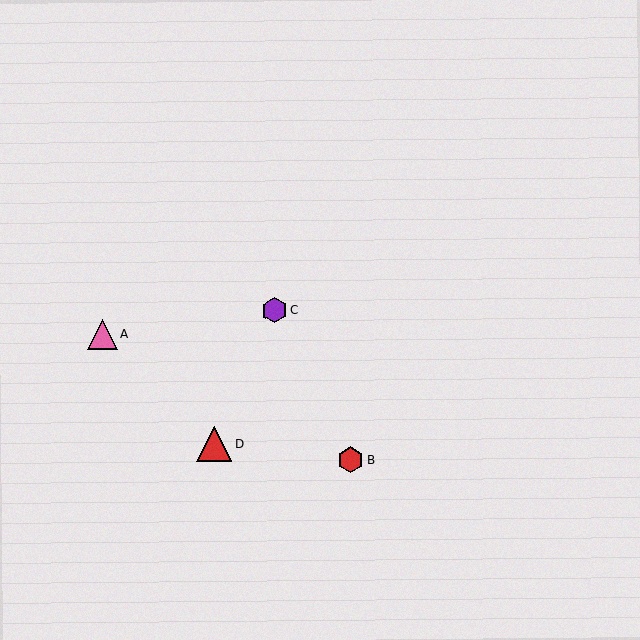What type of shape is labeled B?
Shape B is a red hexagon.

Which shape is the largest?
The red triangle (labeled D) is the largest.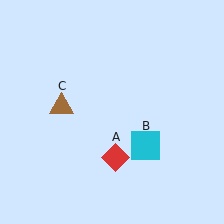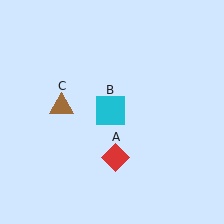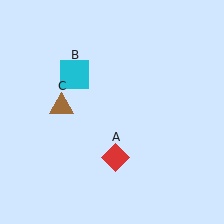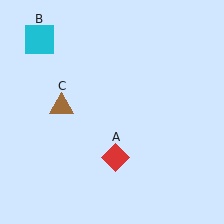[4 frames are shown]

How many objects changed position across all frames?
1 object changed position: cyan square (object B).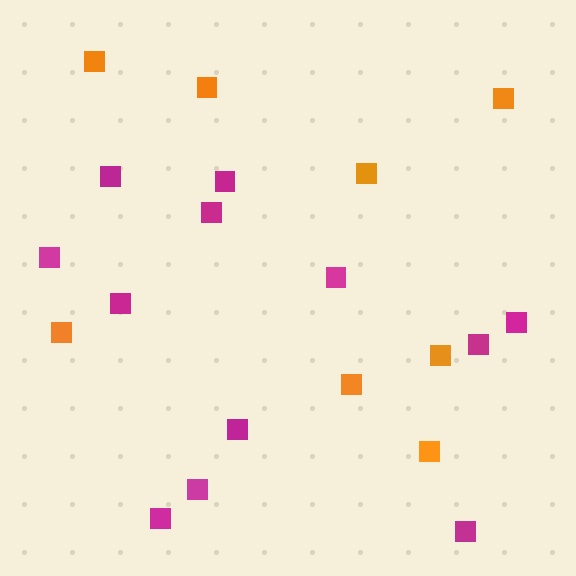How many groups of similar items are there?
There are 2 groups: one group of magenta squares (12) and one group of orange squares (8).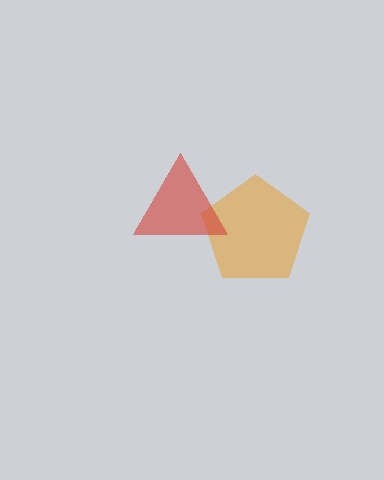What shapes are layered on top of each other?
The layered shapes are: an orange pentagon, a red triangle.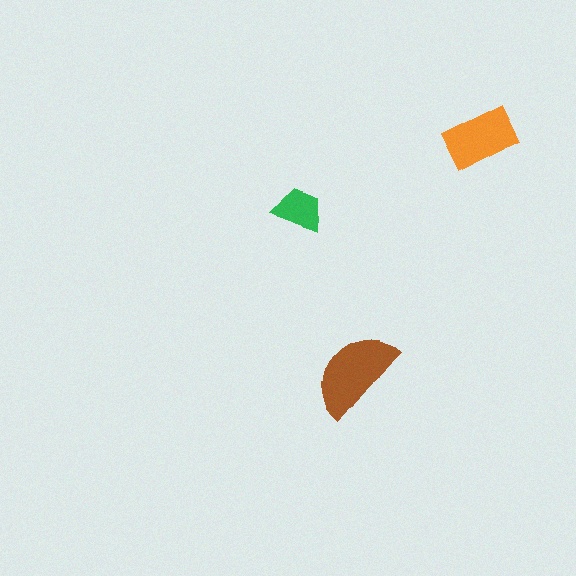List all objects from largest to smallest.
The brown semicircle, the orange rectangle, the green trapezoid.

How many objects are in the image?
There are 3 objects in the image.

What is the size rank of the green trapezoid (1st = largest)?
3rd.